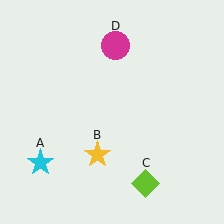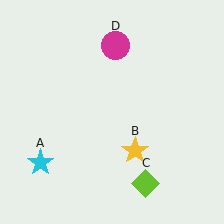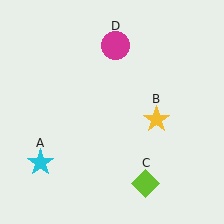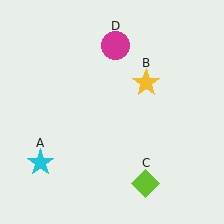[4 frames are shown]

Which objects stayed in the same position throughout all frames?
Cyan star (object A) and lime diamond (object C) and magenta circle (object D) remained stationary.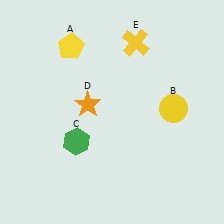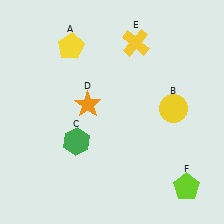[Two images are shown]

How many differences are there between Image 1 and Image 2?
There is 1 difference between the two images.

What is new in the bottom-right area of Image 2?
A lime pentagon (F) was added in the bottom-right area of Image 2.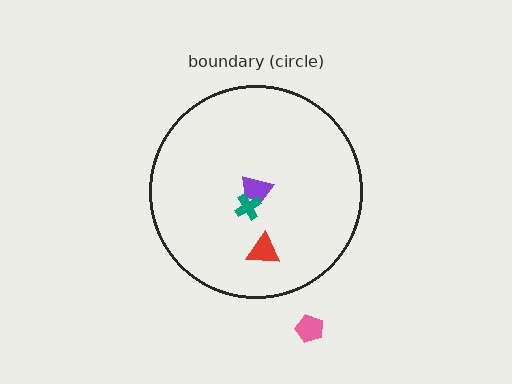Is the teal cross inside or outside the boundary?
Inside.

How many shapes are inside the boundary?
3 inside, 1 outside.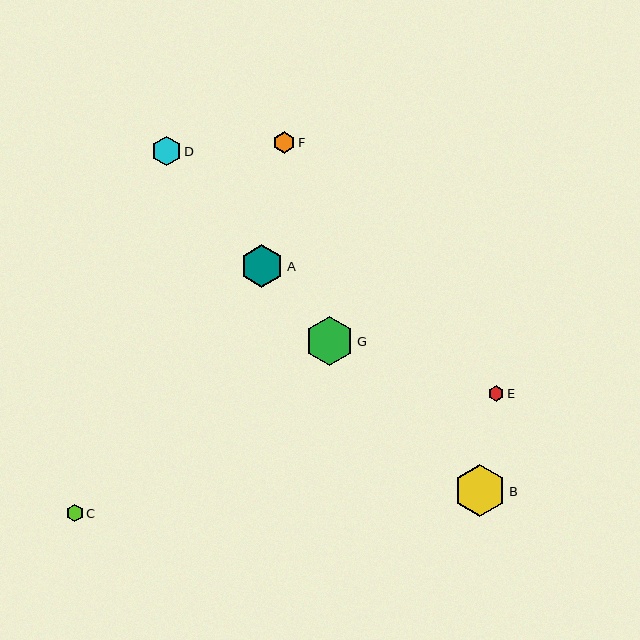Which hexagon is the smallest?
Hexagon E is the smallest with a size of approximately 16 pixels.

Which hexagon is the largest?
Hexagon B is the largest with a size of approximately 52 pixels.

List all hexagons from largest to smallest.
From largest to smallest: B, G, A, D, F, C, E.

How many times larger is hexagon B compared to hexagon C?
Hexagon B is approximately 3.2 times the size of hexagon C.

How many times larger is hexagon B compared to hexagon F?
Hexagon B is approximately 2.4 times the size of hexagon F.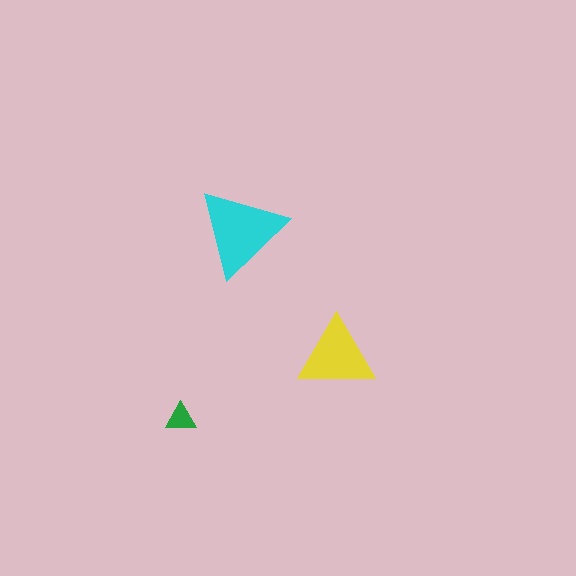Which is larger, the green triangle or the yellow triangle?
The yellow one.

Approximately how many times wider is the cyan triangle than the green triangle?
About 3 times wider.